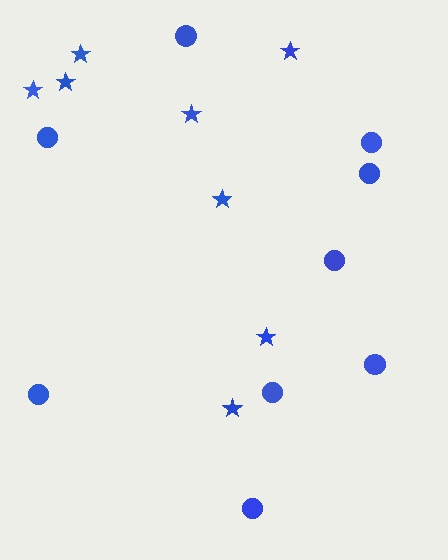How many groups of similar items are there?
There are 2 groups: one group of circles (9) and one group of stars (8).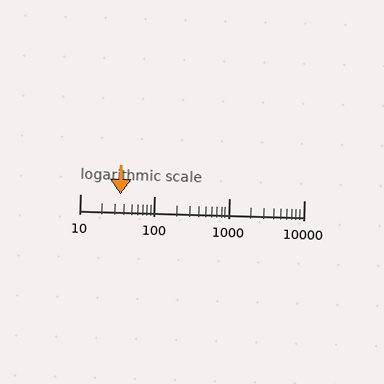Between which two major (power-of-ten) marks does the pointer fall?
The pointer is between 10 and 100.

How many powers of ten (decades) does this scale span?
The scale spans 3 decades, from 10 to 10000.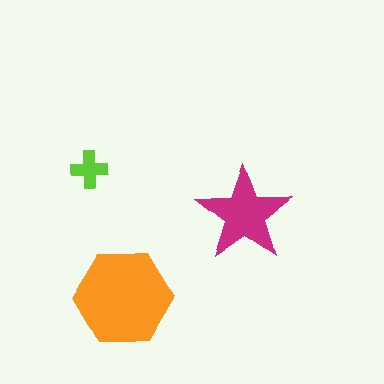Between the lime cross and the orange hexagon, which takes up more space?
The orange hexagon.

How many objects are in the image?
There are 3 objects in the image.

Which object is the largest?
The orange hexagon.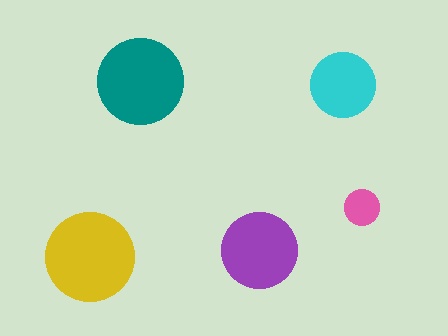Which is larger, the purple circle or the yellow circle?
The yellow one.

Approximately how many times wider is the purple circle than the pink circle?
About 2 times wider.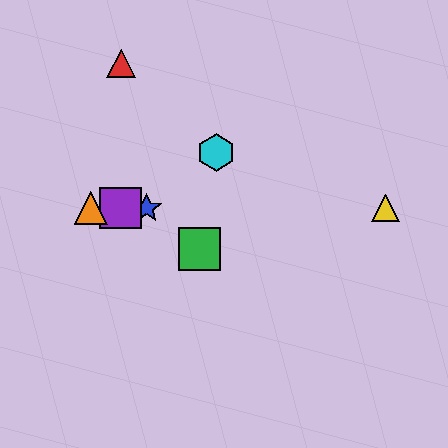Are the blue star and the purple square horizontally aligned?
Yes, both are at y≈208.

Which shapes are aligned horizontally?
The blue star, the yellow triangle, the purple square, the orange triangle are aligned horizontally.